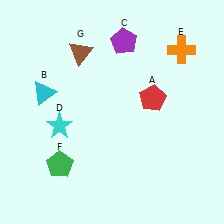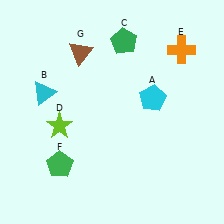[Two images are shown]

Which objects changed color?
A changed from red to cyan. C changed from purple to green. D changed from cyan to lime.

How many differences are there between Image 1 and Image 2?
There are 3 differences between the two images.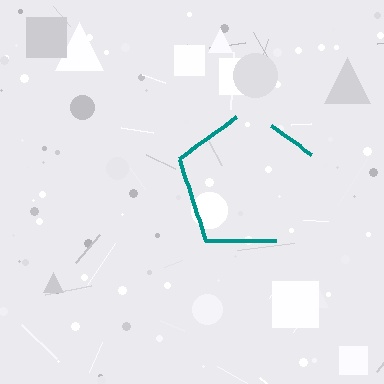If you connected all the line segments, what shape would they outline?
They would outline a pentagon.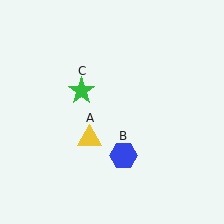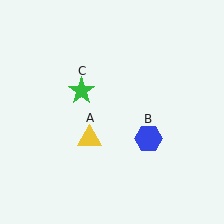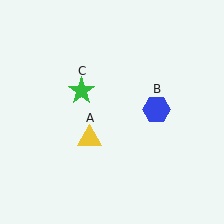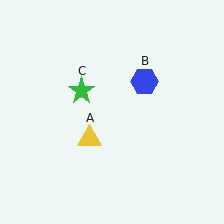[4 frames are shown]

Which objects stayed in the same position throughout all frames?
Yellow triangle (object A) and green star (object C) remained stationary.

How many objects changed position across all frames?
1 object changed position: blue hexagon (object B).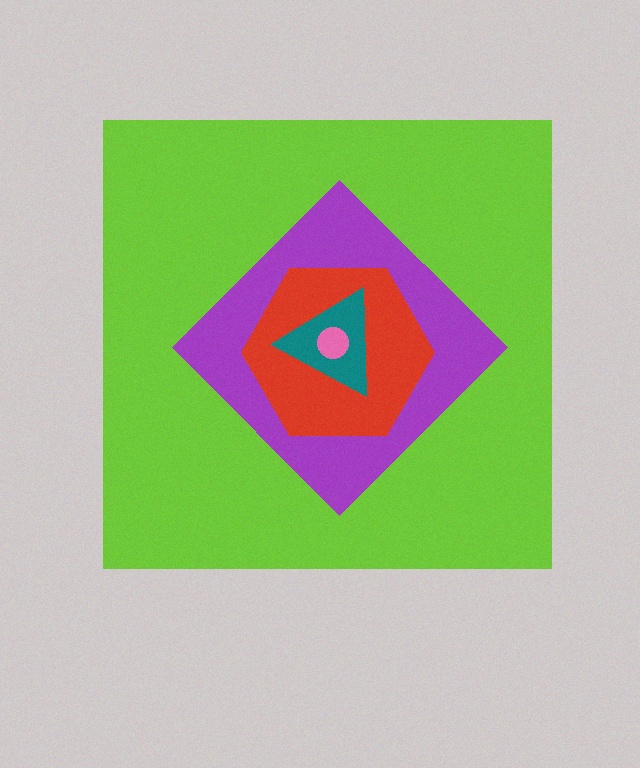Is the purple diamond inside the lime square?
Yes.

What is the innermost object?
The pink circle.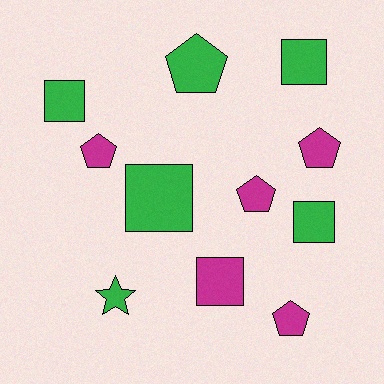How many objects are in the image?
There are 11 objects.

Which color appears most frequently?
Green, with 6 objects.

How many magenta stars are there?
There are no magenta stars.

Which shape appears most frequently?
Pentagon, with 5 objects.